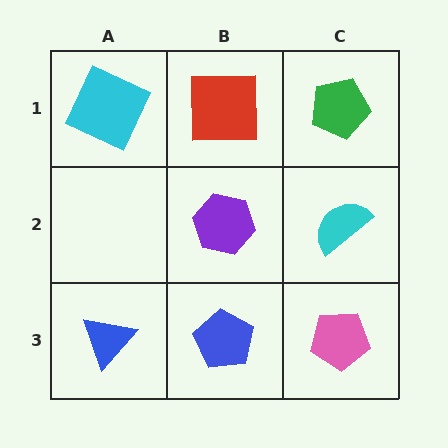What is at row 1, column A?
A cyan square.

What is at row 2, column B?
A purple hexagon.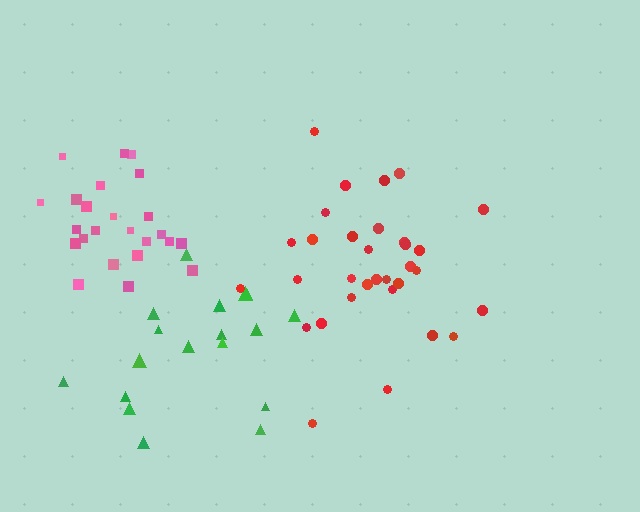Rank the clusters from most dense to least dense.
pink, red, green.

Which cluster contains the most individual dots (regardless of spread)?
Red (32).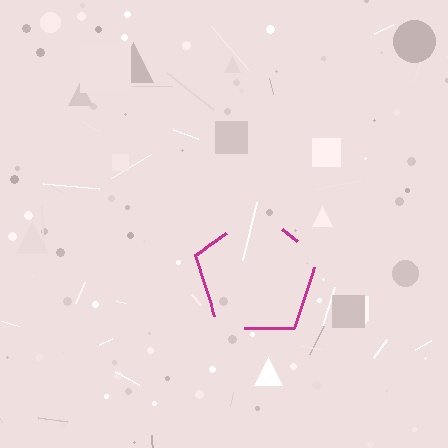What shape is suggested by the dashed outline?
The dashed outline suggests a pentagon.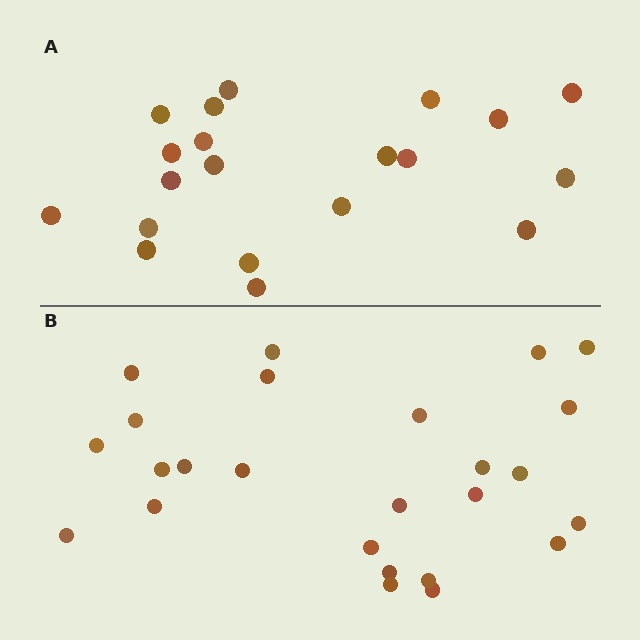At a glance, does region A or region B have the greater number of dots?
Region B (the bottom region) has more dots.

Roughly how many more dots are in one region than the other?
Region B has about 5 more dots than region A.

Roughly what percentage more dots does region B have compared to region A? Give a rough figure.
About 25% more.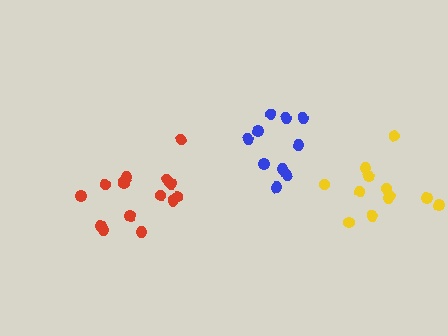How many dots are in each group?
Group 1: 16 dots, Group 2: 10 dots, Group 3: 12 dots (38 total).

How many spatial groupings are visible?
There are 3 spatial groupings.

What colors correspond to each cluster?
The clusters are colored: red, blue, yellow.